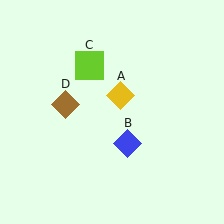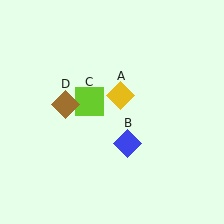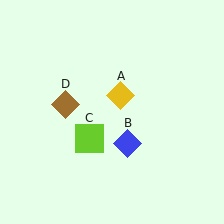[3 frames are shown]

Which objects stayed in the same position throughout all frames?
Yellow diamond (object A) and blue diamond (object B) and brown diamond (object D) remained stationary.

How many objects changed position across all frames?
1 object changed position: lime square (object C).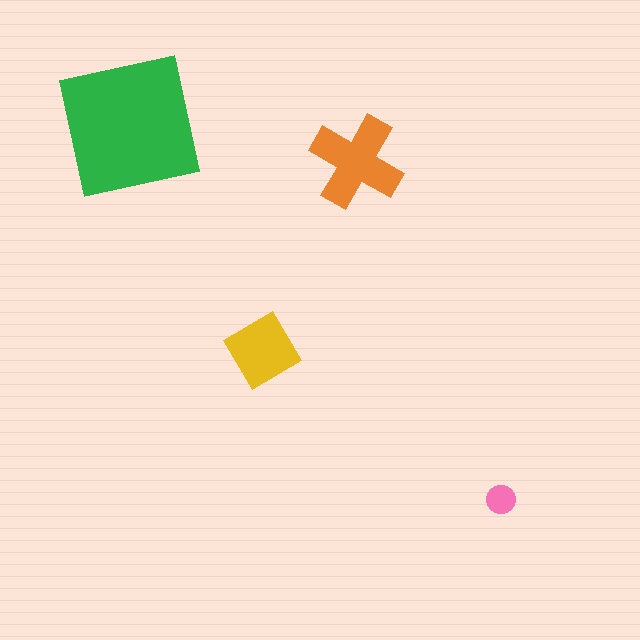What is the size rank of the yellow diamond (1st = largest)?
3rd.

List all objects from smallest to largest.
The pink circle, the yellow diamond, the orange cross, the green square.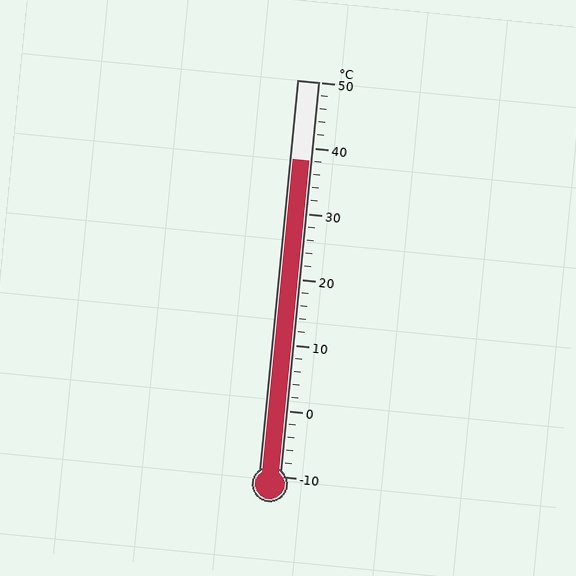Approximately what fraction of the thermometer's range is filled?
The thermometer is filled to approximately 80% of its range.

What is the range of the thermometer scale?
The thermometer scale ranges from -10°C to 50°C.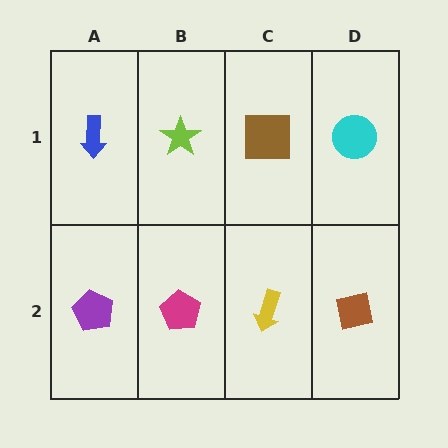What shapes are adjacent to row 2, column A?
A blue arrow (row 1, column A), a magenta pentagon (row 2, column B).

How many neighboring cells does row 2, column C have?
3.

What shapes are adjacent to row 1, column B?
A magenta pentagon (row 2, column B), a blue arrow (row 1, column A), a brown square (row 1, column C).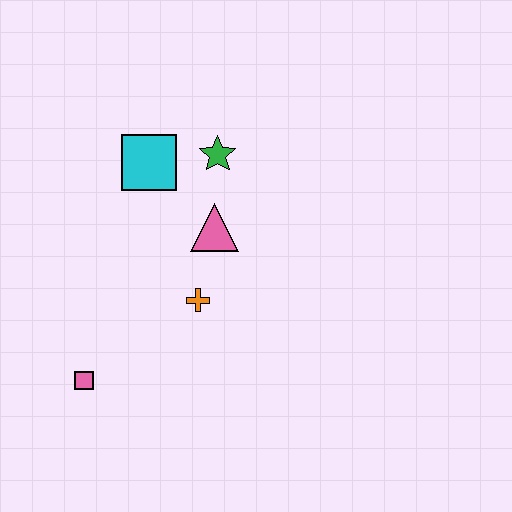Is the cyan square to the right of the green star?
No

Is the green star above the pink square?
Yes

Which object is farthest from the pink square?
The green star is farthest from the pink square.